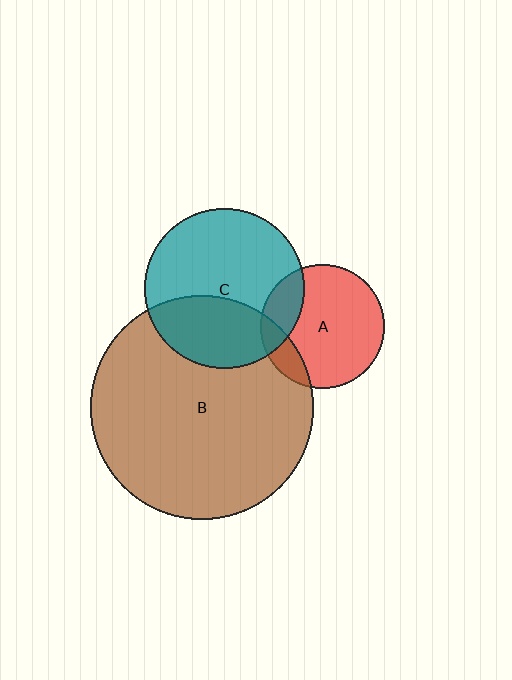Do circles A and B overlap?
Yes.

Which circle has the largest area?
Circle B (brown).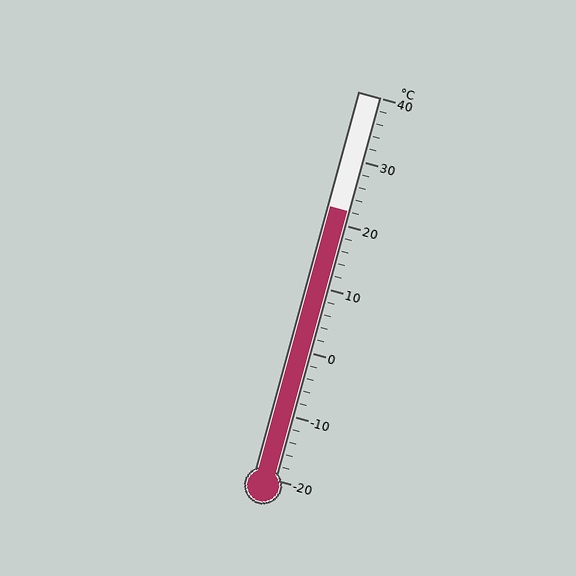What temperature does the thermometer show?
The thermometer shows approximately 22°C.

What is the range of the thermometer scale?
The thermometer scale ranges from -20°C to 40°C.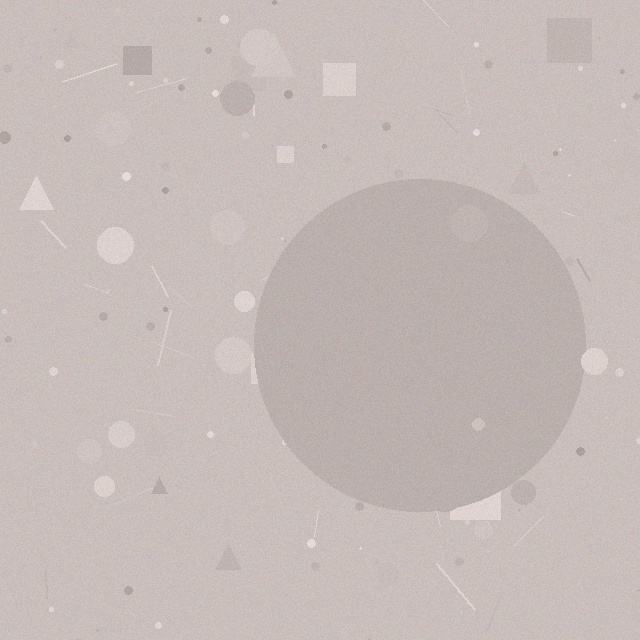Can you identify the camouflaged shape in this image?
The camouflaged shape is a circle.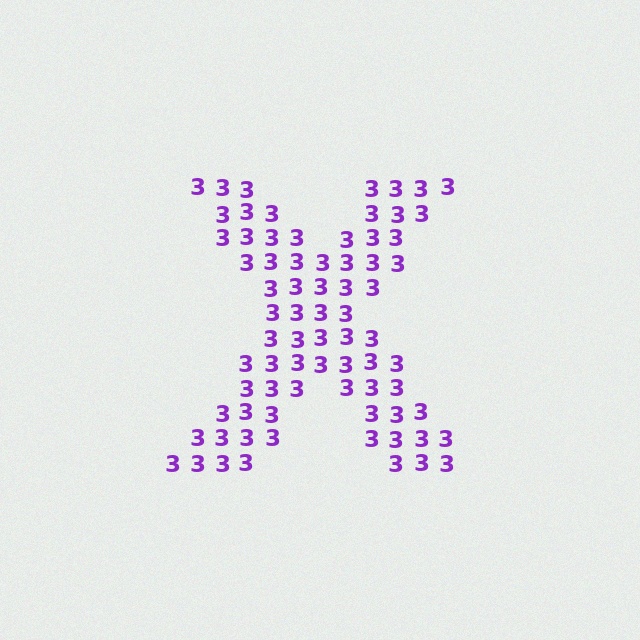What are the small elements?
The small elements are digit 3's.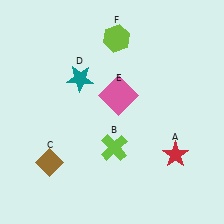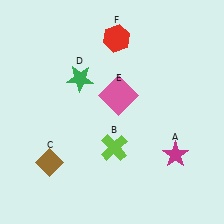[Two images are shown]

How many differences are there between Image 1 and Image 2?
There are 3 differences between the two images.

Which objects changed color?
A changed from red to magenta. D changed from teal to green. F changed from lime to red.